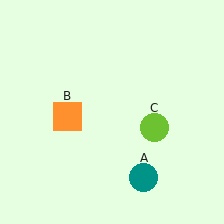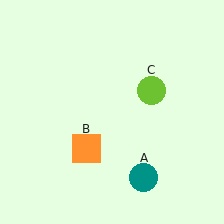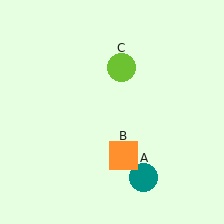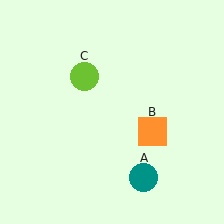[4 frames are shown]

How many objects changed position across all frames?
2 objects changed position: orange square (object B), lime circle (object C).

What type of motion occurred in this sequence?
The orange square (object B), lime circle (object C) rotated counterclockwise around the center of the scene.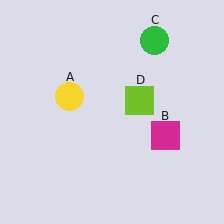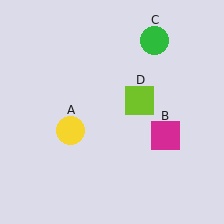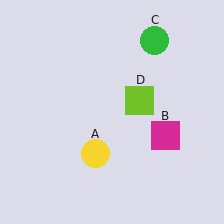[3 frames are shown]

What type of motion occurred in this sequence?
The yellow circle (object A) rotated counterclockwise around the center of the scene.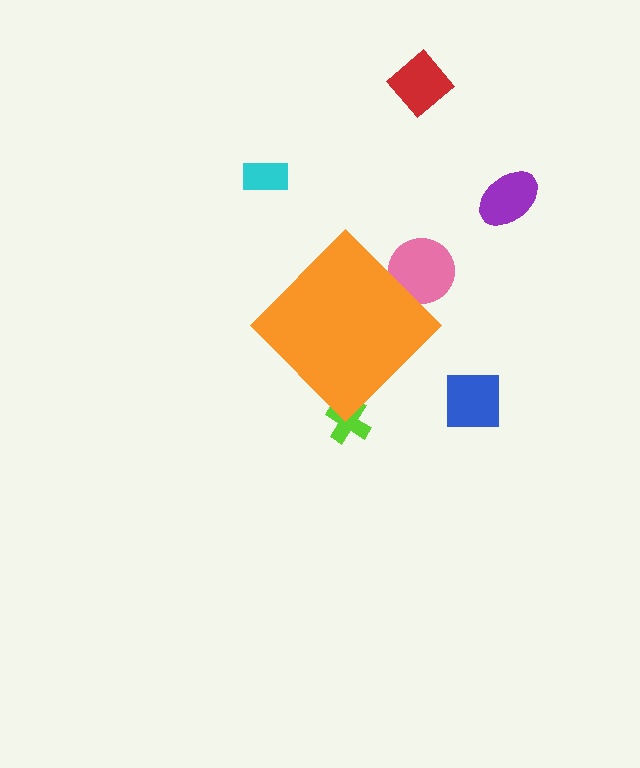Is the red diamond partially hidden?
No, the red diamond is fully visible.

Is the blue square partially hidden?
No, the blue square is fully visible.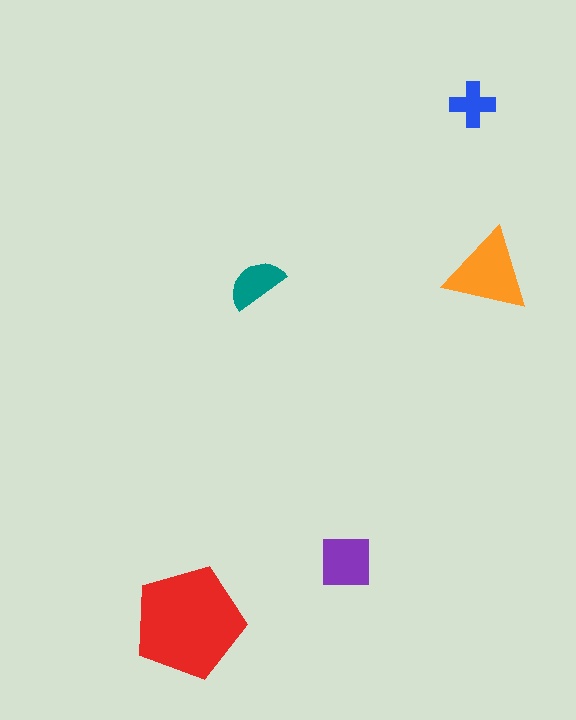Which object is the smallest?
The blue cross.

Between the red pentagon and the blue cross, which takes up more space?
The red pentagon.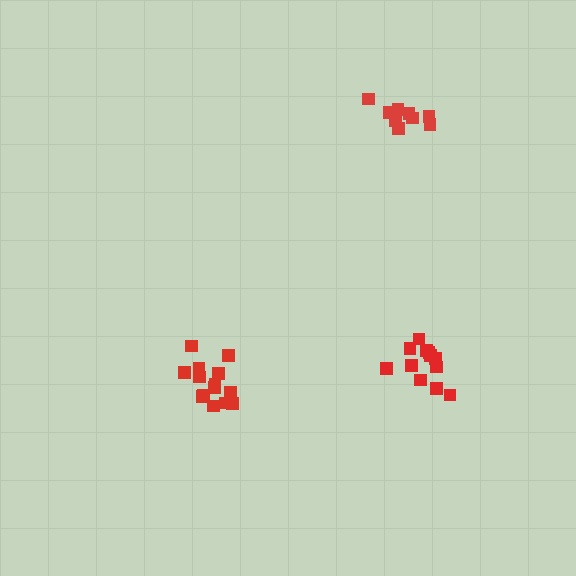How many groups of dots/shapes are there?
There are 3 groups.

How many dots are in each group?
Group 1: 12 dots, Group 2: 10 dots, Group 3: 14 dots (36 total).